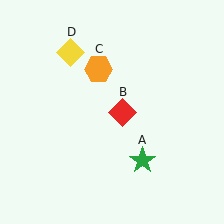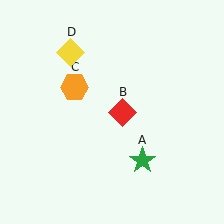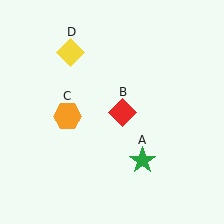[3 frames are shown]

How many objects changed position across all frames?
1 object changed position: orange hexagon (object C).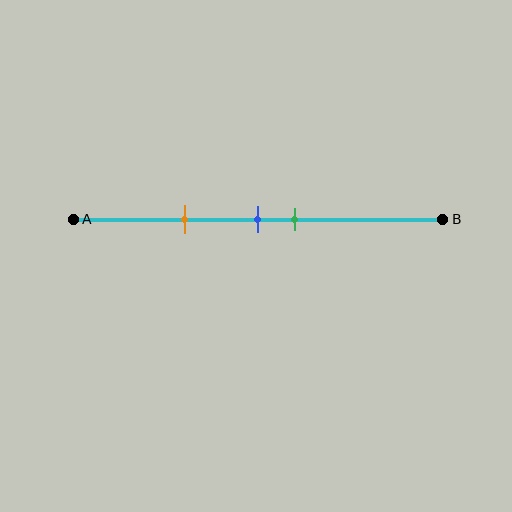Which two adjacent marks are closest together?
The blue and green marks are the closest adjacent pair.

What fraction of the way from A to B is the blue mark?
The blue mark is approximately 50% (0.5) of the way from A to B.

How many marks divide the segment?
There are 3 marks dividing the segment.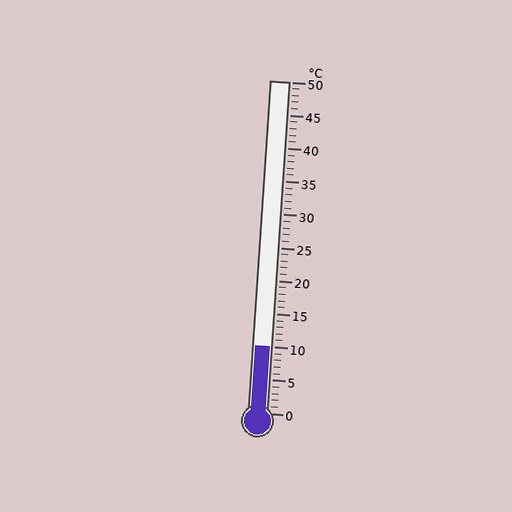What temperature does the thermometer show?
The thermometer shows approximately 10°C.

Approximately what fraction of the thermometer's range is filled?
The thermometer is filled to approximately 20% of its range.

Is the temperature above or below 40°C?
The temperature is below 40°C.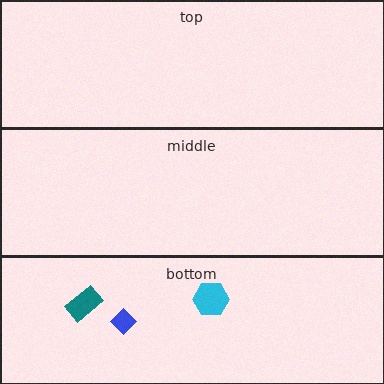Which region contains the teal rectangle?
The bottom region.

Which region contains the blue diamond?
The bottom region.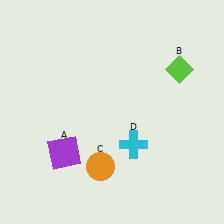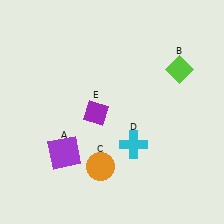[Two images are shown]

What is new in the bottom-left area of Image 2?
A purple diamond (E) was added in the bottom-left area of Image 2.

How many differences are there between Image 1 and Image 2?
There is 1 difference between the two images.